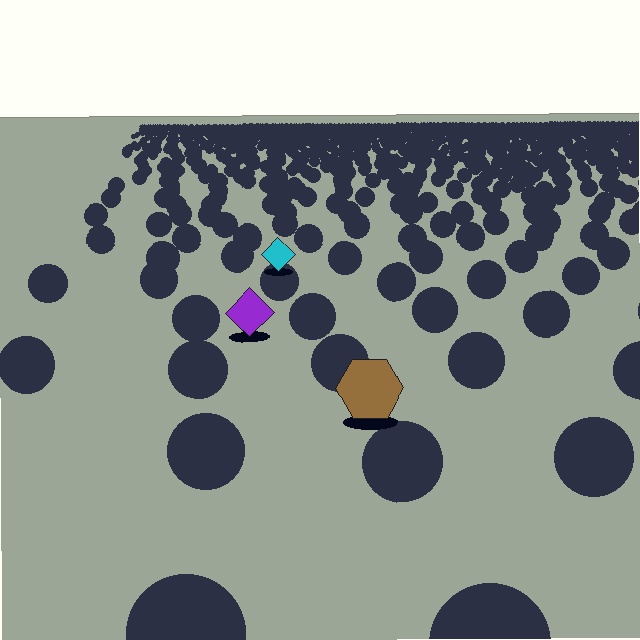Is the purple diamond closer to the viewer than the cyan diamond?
Yes. The purple diamond is closer — you can tell from the texture gradient: the ground texture is coarser near it.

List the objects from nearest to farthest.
From nearest to farthest: the brown hexagon, the purple diamond, the cyan diamond.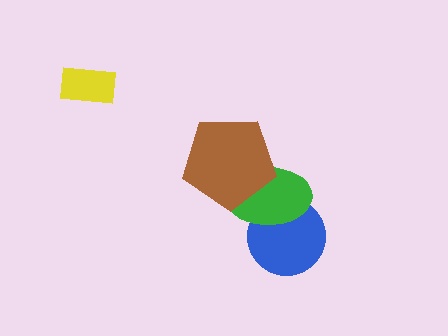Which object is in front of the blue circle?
The green ellipse is in front of the blue circle.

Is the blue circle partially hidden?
Yes, it is partially covered by another shape.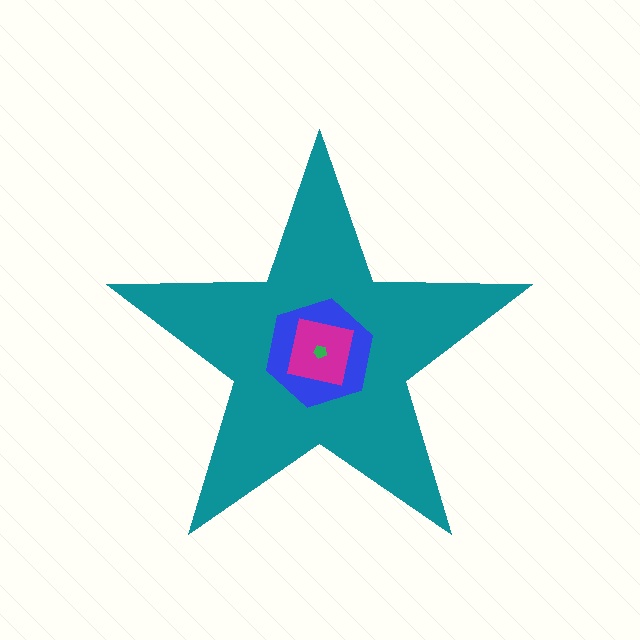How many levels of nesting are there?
4.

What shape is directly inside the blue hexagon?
The magenta square.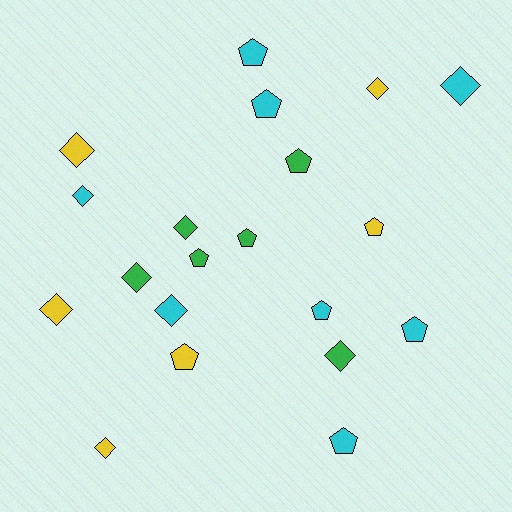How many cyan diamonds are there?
There are 3 cyan diamonds.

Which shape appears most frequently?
Pentagon, with 10 objects.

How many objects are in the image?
There are 20 objects.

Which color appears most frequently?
Cyan, with 8 objects.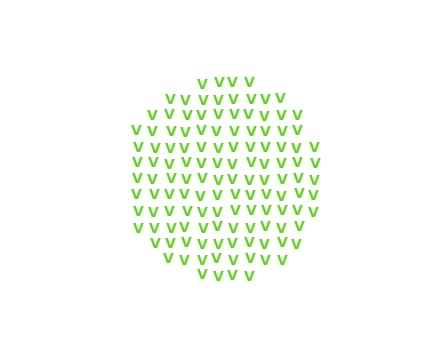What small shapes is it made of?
It is made of small letter V's.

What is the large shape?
The large shape is a circle.